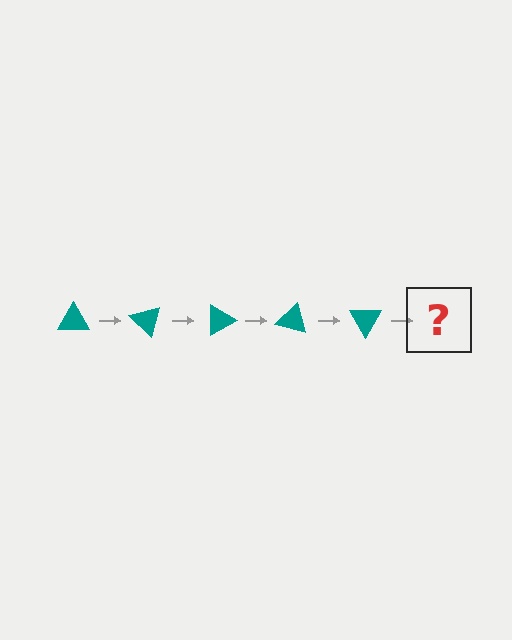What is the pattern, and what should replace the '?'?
The pattern is that the triangle rotates 45 degrees each step. The '?' should be a teal triangle rotated 225 degrees.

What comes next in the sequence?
The next element should be a teal triangle rotated 225 degrees.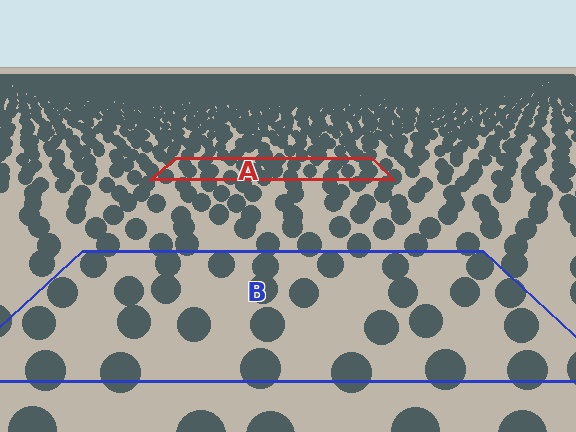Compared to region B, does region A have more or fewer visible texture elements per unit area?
Region A has more texture elements per unit area — they are packed more densely because it is farther away.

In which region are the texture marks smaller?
The texture marks are smaller in region A, because it is farther away.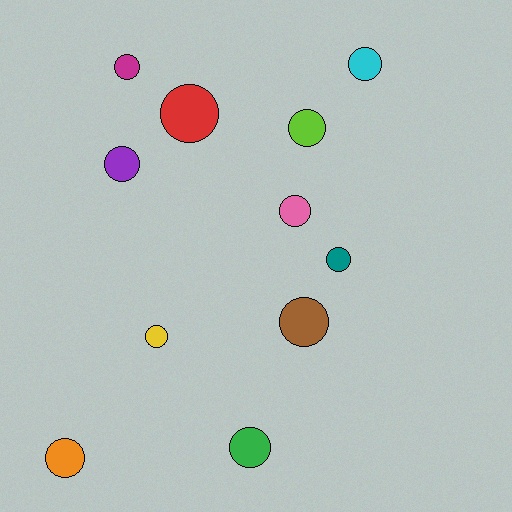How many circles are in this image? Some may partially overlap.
There are 11 circles.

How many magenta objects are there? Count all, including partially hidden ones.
There is 1 magenta object.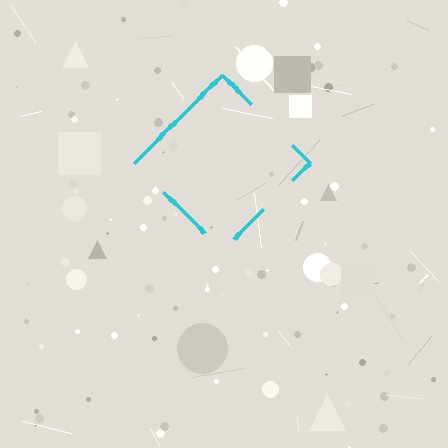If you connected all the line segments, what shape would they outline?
They would outline a diamond.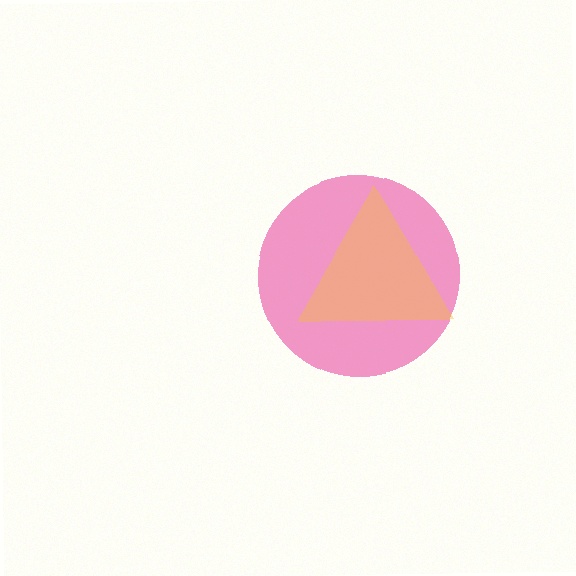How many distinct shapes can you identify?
There are 2 distinct shapes: a pink circle, a yellow triangle.